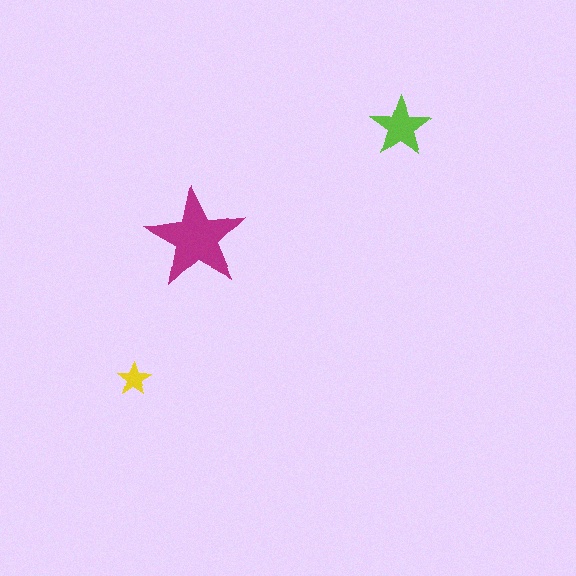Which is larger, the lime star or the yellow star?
The lime one.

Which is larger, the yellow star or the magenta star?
The magenta one.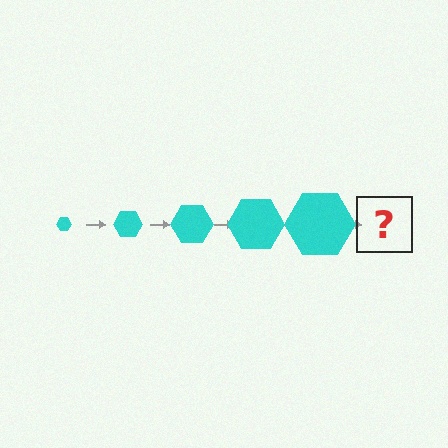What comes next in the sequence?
The next element should be a cyan hexagon, larger than the previous one.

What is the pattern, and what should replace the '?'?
The pattern is that the hexagon gets progressively larger each step. The '?' should be a cyan hexagon, larger than the previous one.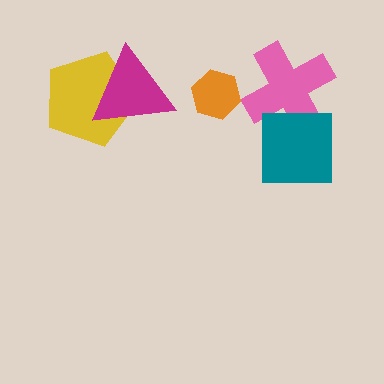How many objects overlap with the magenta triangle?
1 object overlaps with the magenta triangle.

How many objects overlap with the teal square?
1 object overlaps with the teal square.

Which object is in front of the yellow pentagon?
The magenta triangle is in front of the yellow pentagon.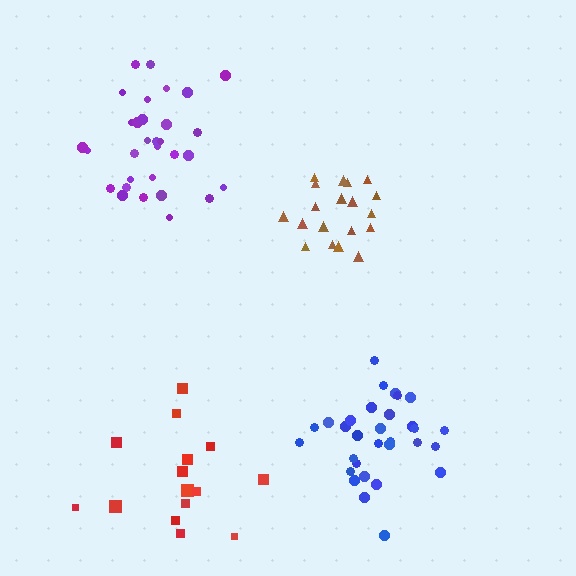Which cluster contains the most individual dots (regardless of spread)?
Blue (31).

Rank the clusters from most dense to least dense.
blue, purple, brown, red.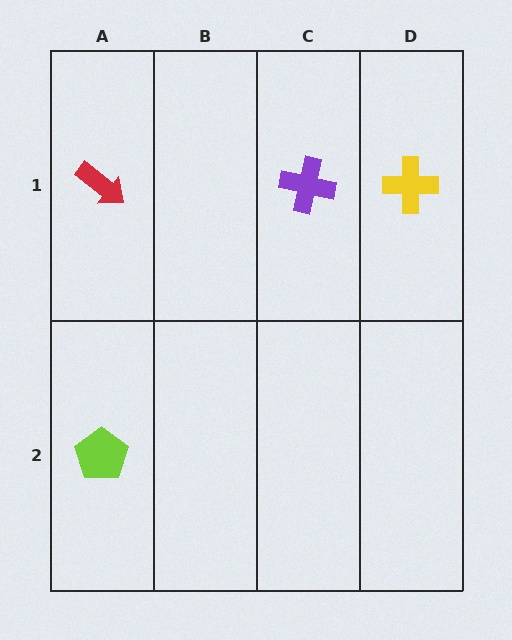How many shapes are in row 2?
1 shape.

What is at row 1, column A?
A red arrow.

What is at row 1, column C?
A purple cross.